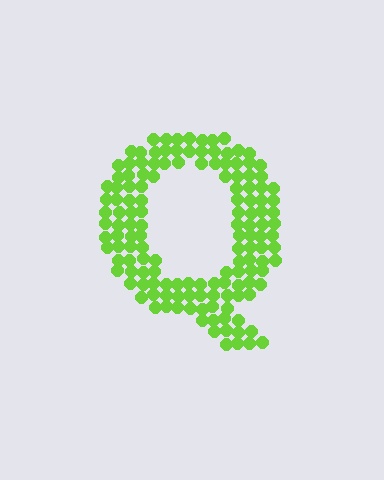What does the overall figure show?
The overall figure shows the letter Q.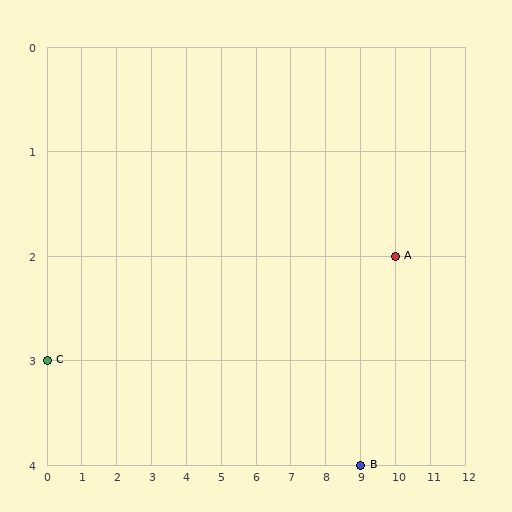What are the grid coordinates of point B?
Point B is at grid coordinates (9, 4).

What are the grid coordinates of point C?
Point C is at grid coordinates (0, 3).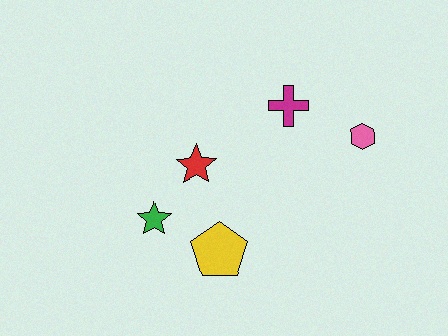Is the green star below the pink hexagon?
Yes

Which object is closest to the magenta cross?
The pink hexagon is closest to the magenta cross.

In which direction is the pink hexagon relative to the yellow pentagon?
The pink hexagon is to the right of the yellow pentagon.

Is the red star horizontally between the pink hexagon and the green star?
Yes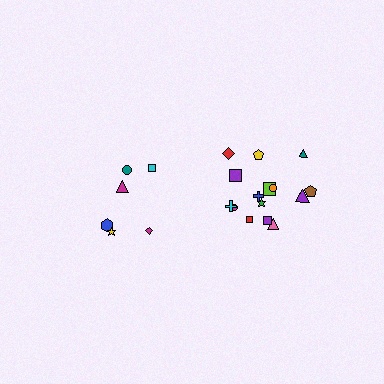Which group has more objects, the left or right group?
The right group.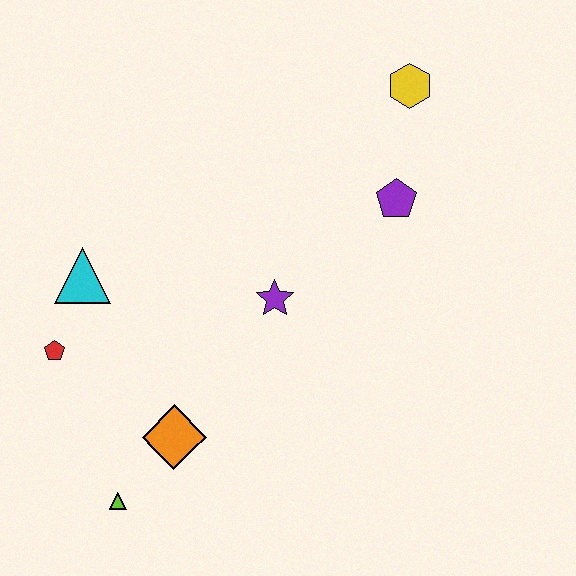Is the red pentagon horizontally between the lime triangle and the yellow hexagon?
No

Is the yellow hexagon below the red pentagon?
No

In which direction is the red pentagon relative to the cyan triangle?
The red pentagon is below the cyan triangle.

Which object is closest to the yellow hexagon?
The purple pentagon is closest to the yellow hexagon.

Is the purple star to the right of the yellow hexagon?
No